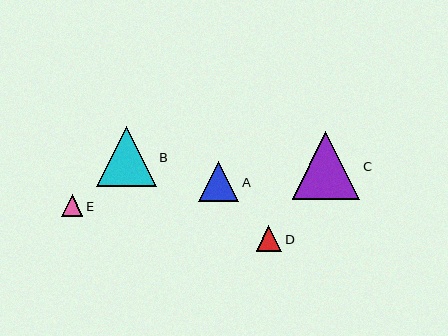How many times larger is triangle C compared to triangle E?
Triangle C is approximately 3.1 times the size of triangle E.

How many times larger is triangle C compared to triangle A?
Triangle C is approximately 1.7 times the size of triangle A.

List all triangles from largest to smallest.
From largest to smallest: C, B, A, D, E.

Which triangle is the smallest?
Triangle E is the smallest with a size of approximately 22 pixels.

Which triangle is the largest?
Triangle C is the largest with a size of approximately 68 pixels.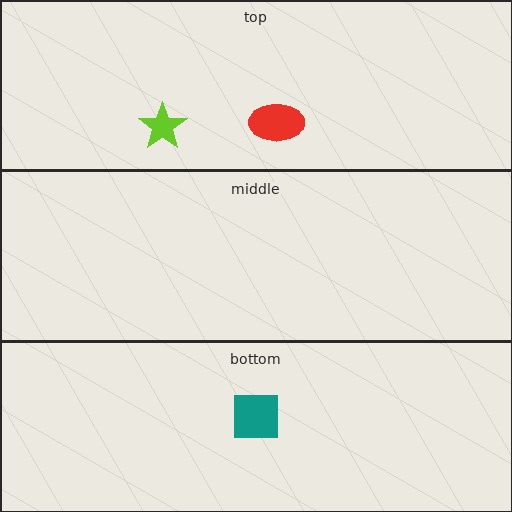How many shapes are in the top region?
2.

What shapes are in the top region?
The lime star, the red ellipse.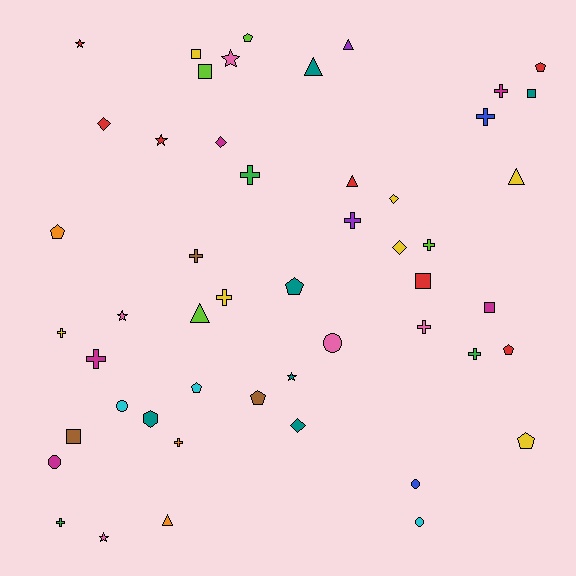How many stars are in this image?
There are 6 stars.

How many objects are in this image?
There are 50 objects.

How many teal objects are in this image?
There are 6 teal objects.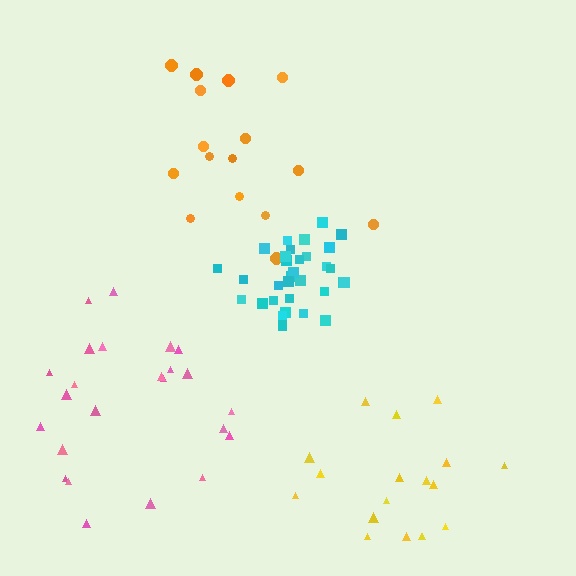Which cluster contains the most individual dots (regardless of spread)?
Cyan (33).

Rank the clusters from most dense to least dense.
cyan, yellow, pink, orange.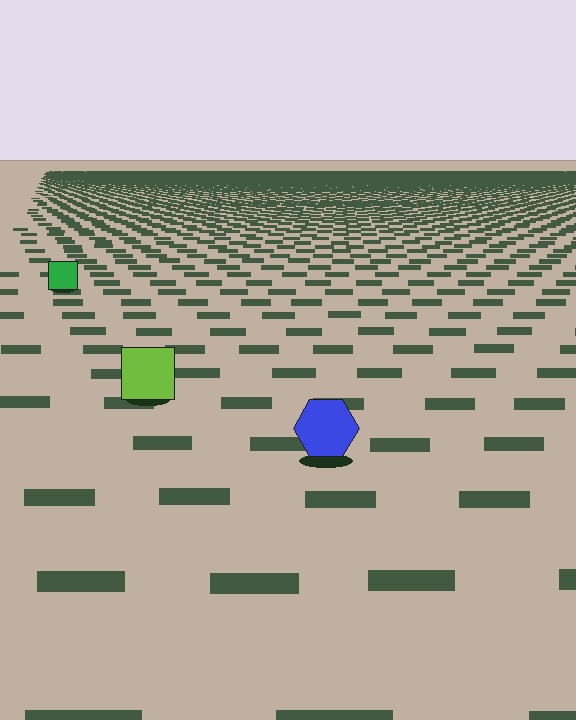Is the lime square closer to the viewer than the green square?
Yes. The lime square is closer — you can tell from the texture gradient: the ground texture is coarser near it.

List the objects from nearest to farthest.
From nearest to farthest: the blue hexagon, the lime square, the green square.